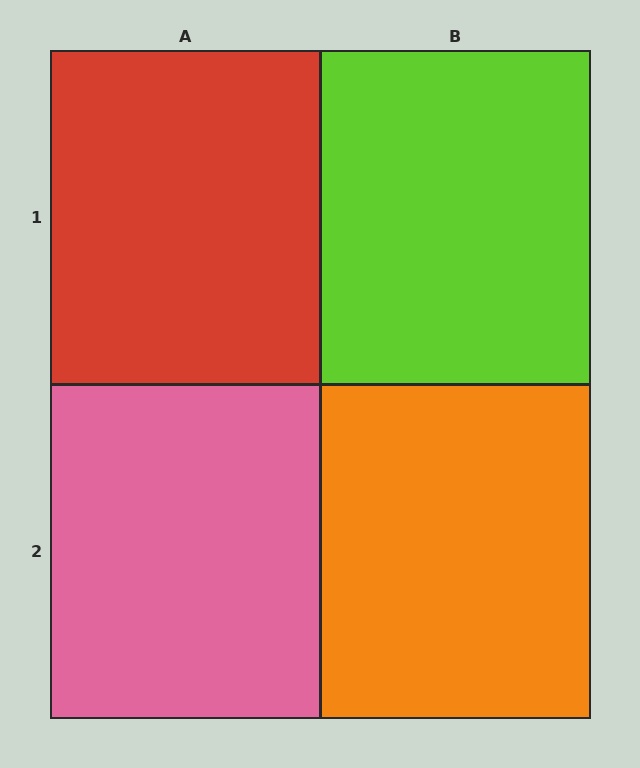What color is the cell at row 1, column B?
Lime.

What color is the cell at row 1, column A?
Red.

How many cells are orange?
1 cell is orange.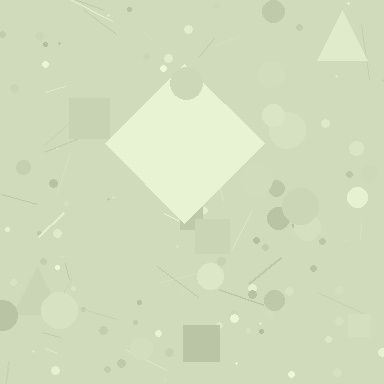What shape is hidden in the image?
A diamond is hidden in the image.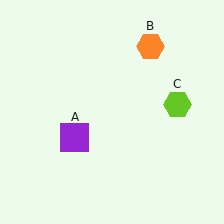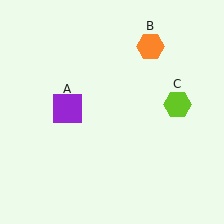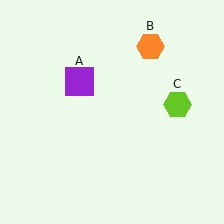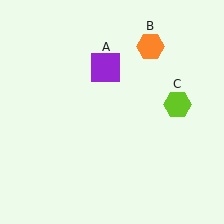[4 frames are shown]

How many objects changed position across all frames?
1 object changed position: purple square (object A).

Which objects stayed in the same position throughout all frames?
Orange hexagon (object B) and lime hexagon (object C) remained stationary.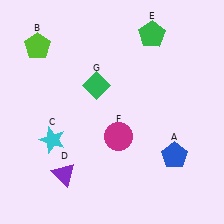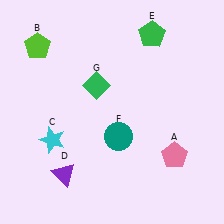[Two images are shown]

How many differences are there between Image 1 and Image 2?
There are 2 differences between the two images.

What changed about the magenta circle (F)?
In Image 1, F is magenta. In Image 2, it changed to teal.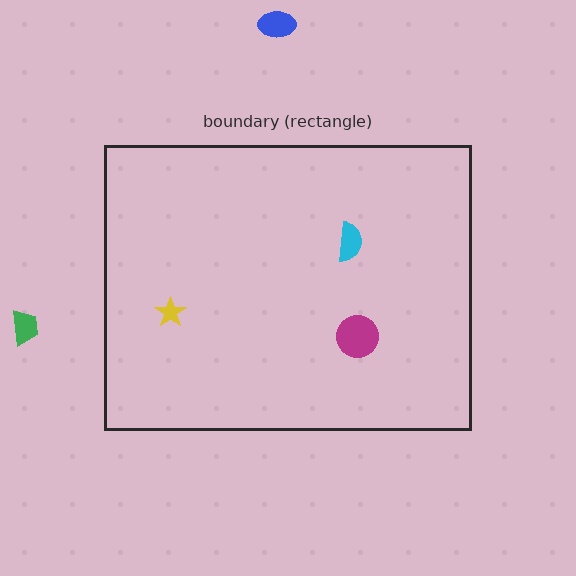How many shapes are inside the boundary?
3 inside, 2 outside.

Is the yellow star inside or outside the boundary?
Inside.